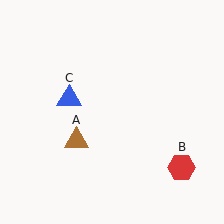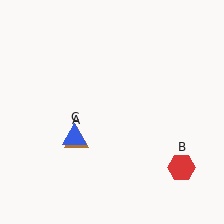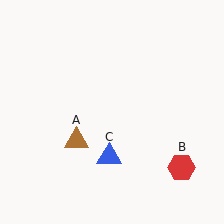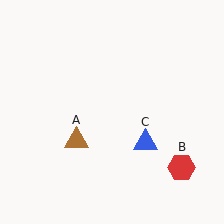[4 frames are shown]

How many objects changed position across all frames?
1 object changed position: blue triangle (object C).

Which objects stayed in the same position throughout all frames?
Brown triangle (object A) and red hexagon (object B) remained stationary.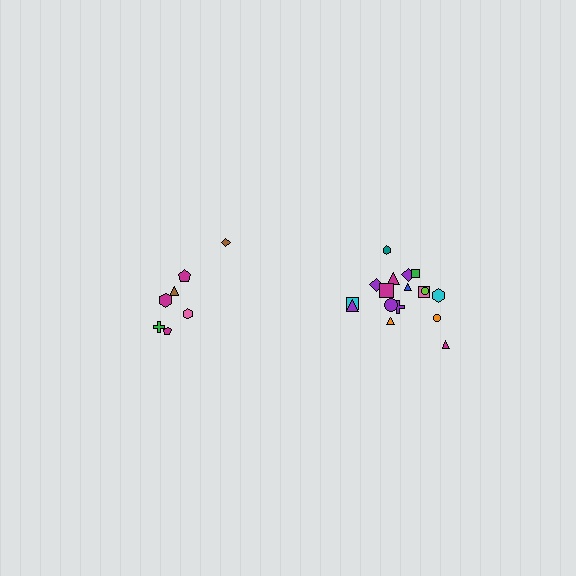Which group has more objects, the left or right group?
The right group.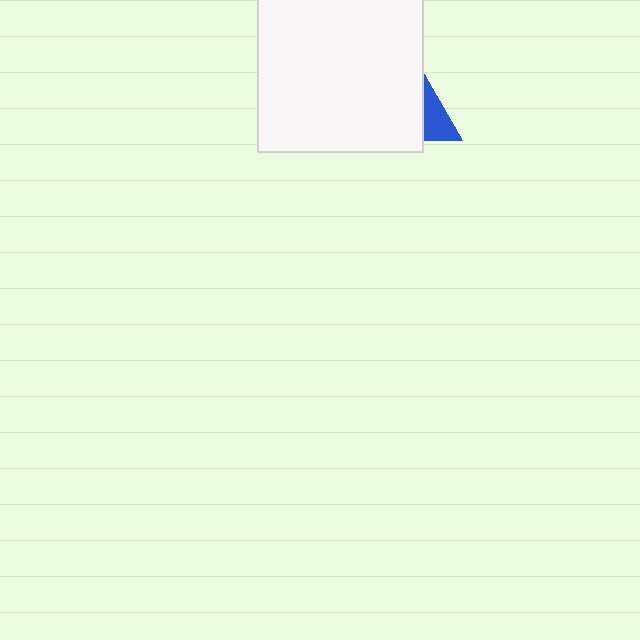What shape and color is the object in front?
The object in front is a white square.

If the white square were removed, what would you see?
You would see the complete blue triangle.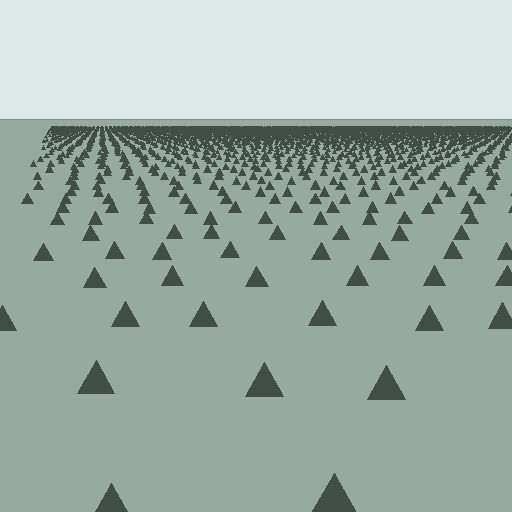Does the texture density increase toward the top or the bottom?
Density increases toward the top.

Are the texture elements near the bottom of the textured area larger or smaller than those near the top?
Larger. Near the bottom, elements are closer to the viewer and appear at a bigger on-screen size.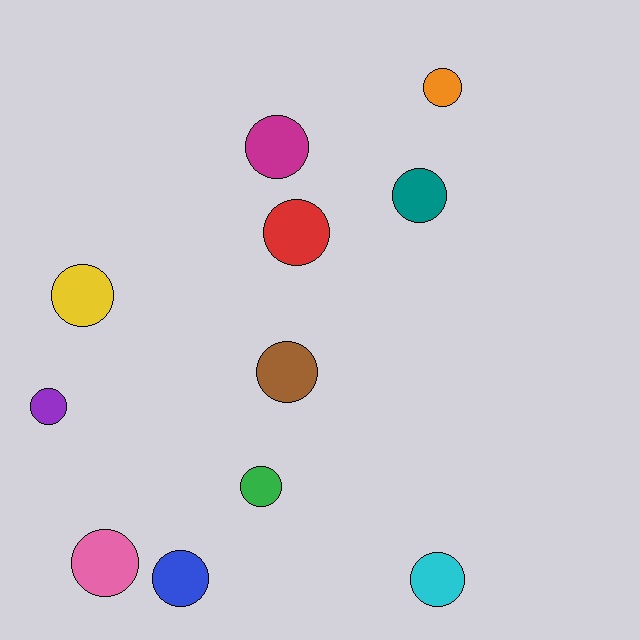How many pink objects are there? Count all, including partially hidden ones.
There is 1 pink object.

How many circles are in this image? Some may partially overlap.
There are 11 circles.